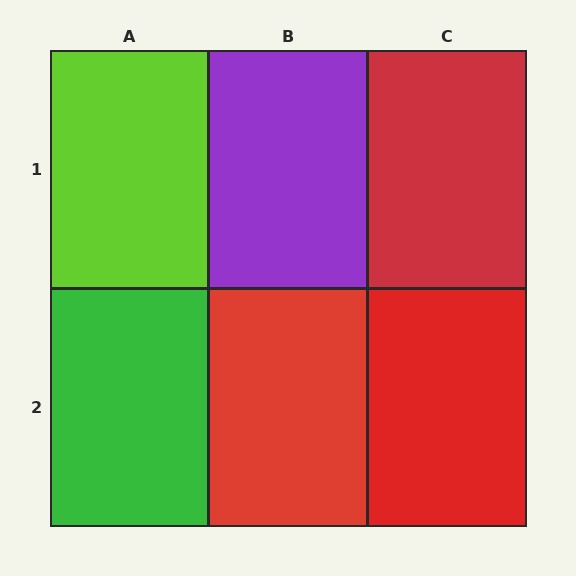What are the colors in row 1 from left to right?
Lime, purple, red.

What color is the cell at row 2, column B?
Red.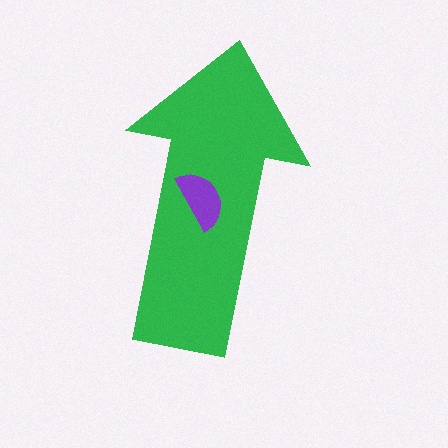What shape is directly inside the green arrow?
The purple semicircle.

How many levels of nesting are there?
2.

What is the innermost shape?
The purple semicircle.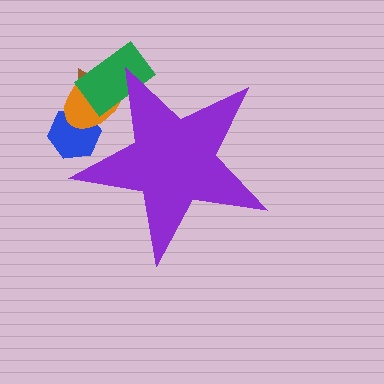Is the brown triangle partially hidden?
Yes, the brown triangle is partially hidden behind the purple star.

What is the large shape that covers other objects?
A purple star.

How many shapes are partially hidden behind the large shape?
4 shapes are partially hidden.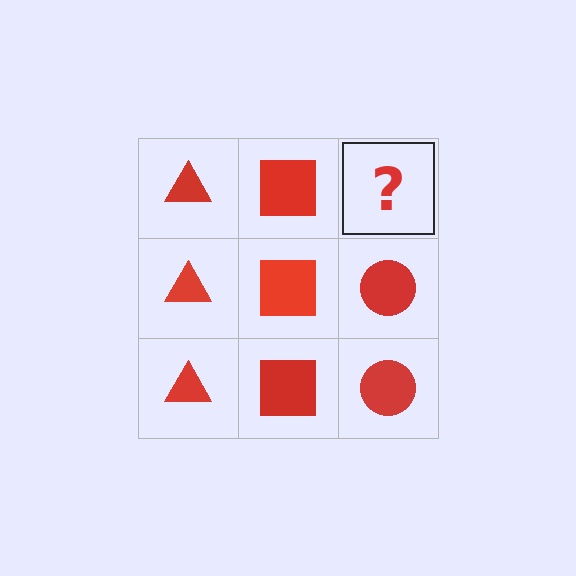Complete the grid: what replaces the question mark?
The question mark should be replaced with a red circle.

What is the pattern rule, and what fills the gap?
The rule is that each column has a consistent shape. The gap should be filled with a red circle.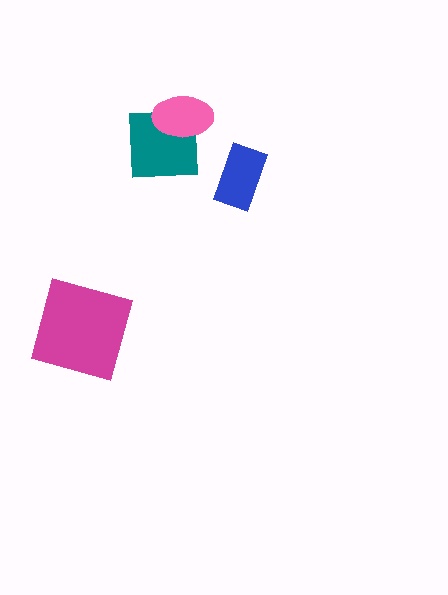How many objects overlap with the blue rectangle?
0 objects overlap with the blue rectangle.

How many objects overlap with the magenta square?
0 objects overlap with the magenta square.